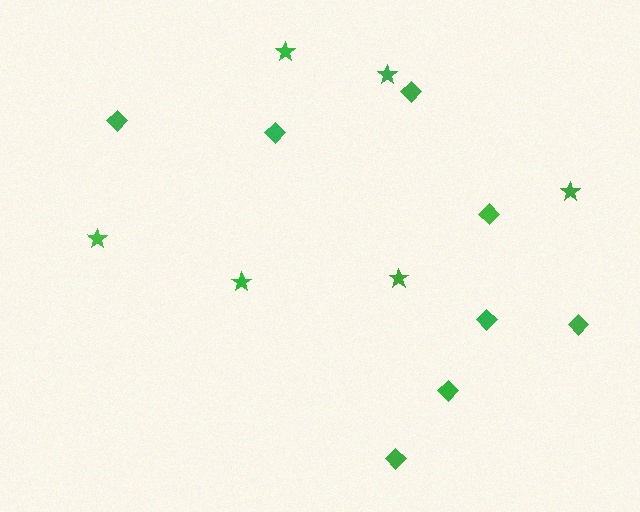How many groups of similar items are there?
There are 2 groups: one group of stars (6) and one group of diamonds (8).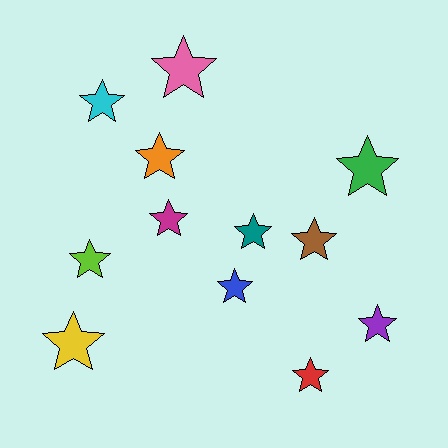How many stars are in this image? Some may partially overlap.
There are 12 stars.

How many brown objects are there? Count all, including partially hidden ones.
There is 1 brown object.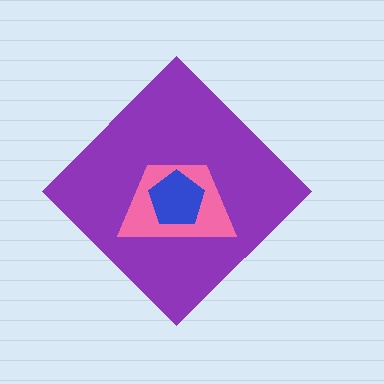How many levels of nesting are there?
3.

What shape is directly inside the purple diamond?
The pink trapezoid.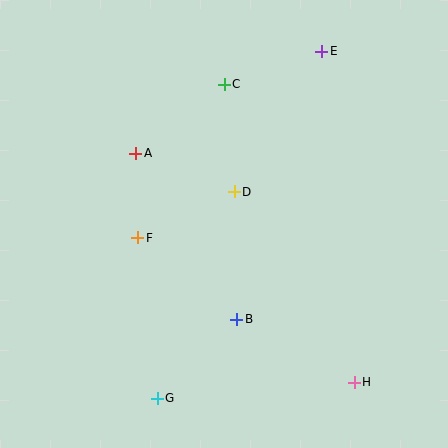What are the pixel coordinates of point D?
Point D is at (234, 192).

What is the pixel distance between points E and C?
The distance between E and C is 103 pixels.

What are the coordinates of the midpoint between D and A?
The midpoint between D and A is at (185, 172).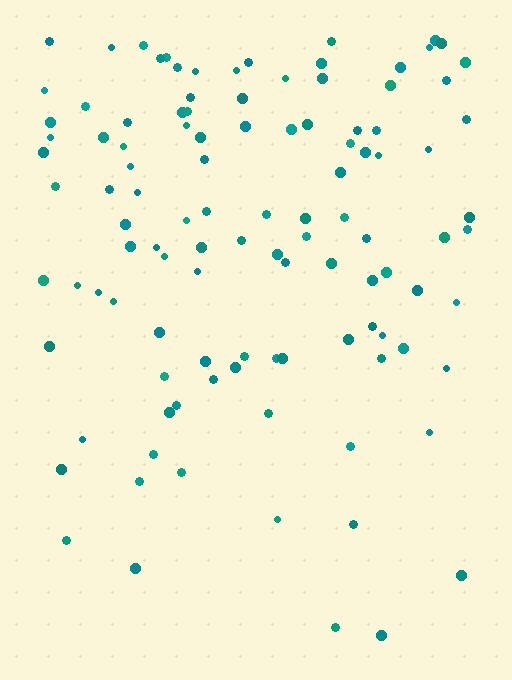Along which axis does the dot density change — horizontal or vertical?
Vertical.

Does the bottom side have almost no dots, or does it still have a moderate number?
Still a moderate number, just noticeably fewer than the top.